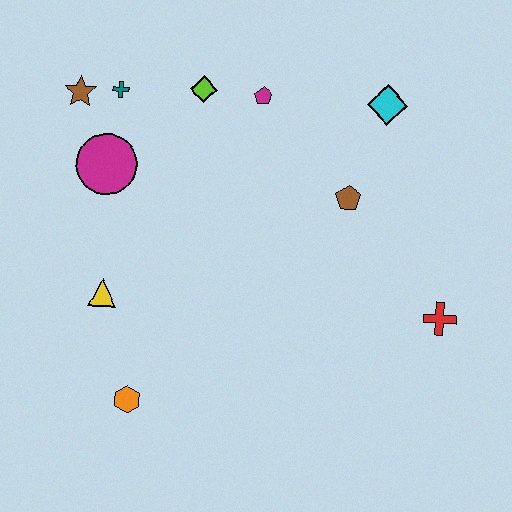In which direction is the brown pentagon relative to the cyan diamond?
The brown pentagon is below the cyan diamond.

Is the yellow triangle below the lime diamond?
Yes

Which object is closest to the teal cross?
The brown star is closest to the teal cross.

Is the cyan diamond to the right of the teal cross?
Yes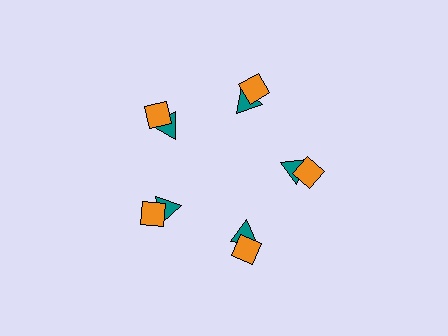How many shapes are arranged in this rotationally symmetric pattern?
There are 10 shapes, arranged in 5 groups of 2.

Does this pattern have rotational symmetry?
Yes, this pattern has 5-fold rotational symmetry. It looks the same after rotating 72 degrees around the center.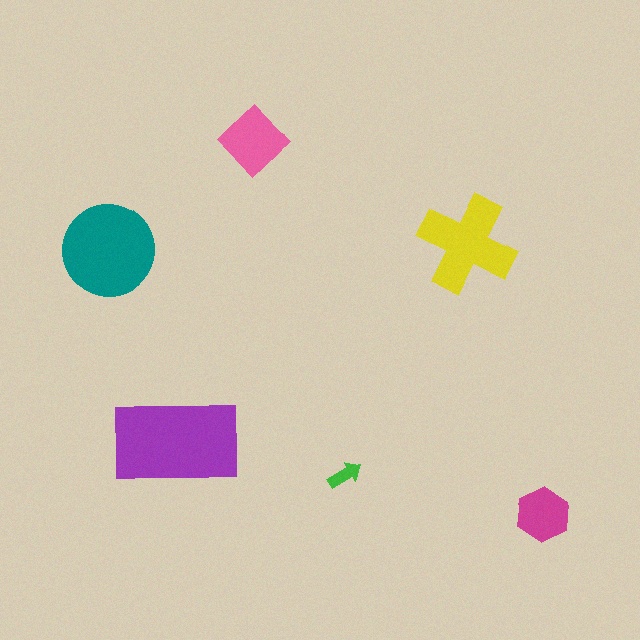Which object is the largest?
The purple rectangle.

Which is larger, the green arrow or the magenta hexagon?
The magenta hexagon.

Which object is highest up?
The pink diamond is topmost.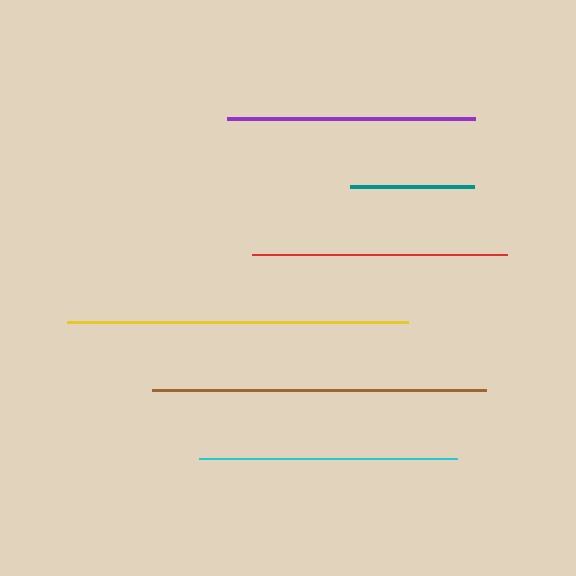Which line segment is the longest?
The yellow line is the longest at approximately 341 pixels.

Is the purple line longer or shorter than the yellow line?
The yellow line is longer than the purple line.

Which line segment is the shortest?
The teal line is the shortest at approximately 123 pixels.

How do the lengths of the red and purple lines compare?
The red and purple lines are approximately the same length.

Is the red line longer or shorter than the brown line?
The brown line is longer than the red line.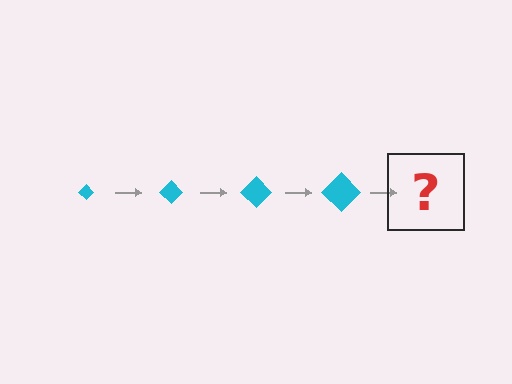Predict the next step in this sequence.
The next step is a cyan diamond, larger than the previous one.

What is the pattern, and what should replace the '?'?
The pattern is that the diamond gets progressively larger each step. The '?' should be a cyan diamond, larger than the previous one.